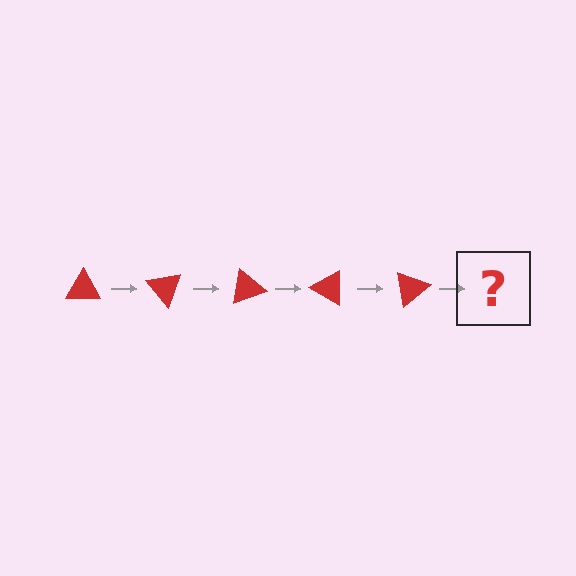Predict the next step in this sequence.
The next step is a red triangle rotated 250 degrees.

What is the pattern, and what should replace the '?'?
The pattern is that the triangle rotates 50 degrees each step. The '?' should be a red triangle rotated 250 degrees.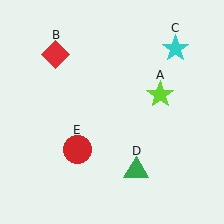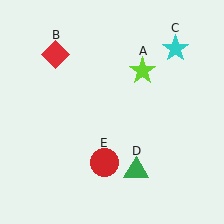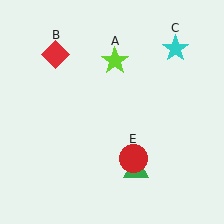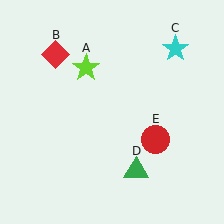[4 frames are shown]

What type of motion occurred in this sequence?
The lime star (object A), red circle (object E) rotated counterclockwise around the center of the scene.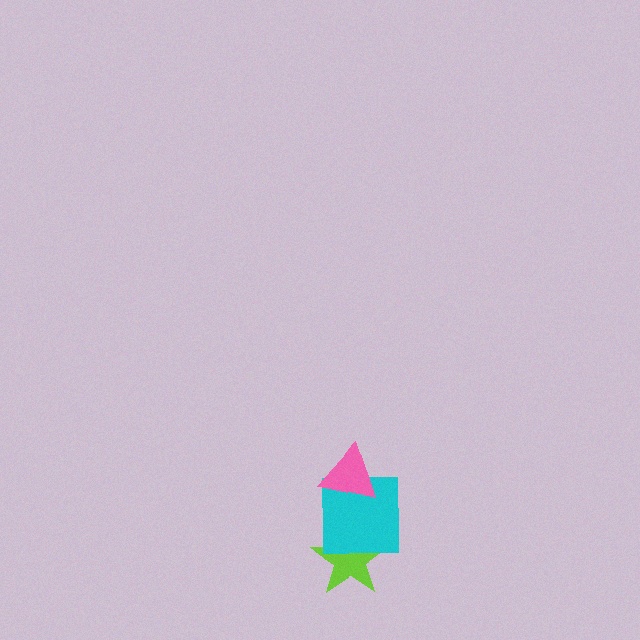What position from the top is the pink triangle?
The pink triangle is 1st from the top.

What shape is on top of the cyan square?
The pink triangle is on top of the cyan square.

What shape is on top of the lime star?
The cyan square is on top of the lime star.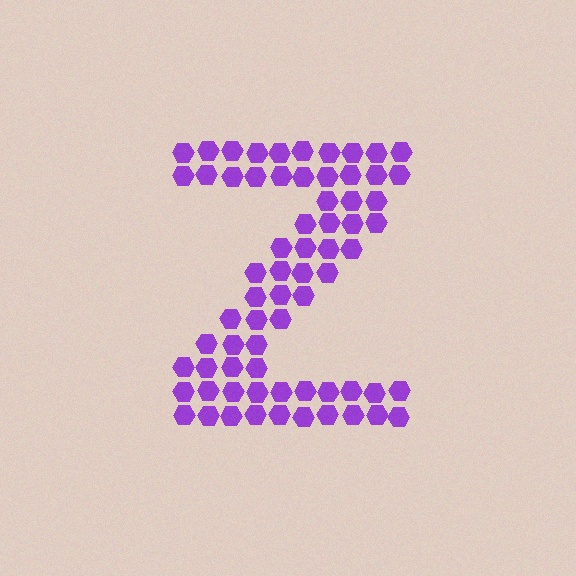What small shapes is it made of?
It is made of small hexagons.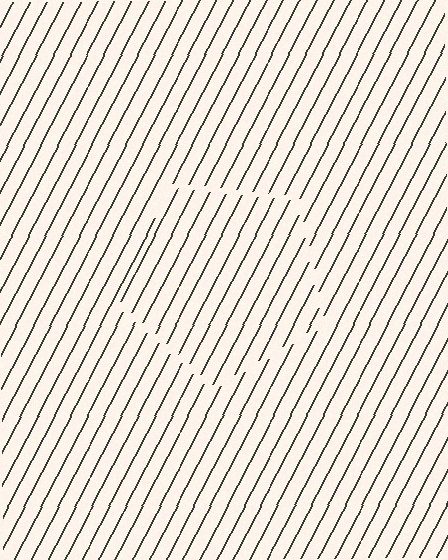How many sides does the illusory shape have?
5 sides — the line-ends trace a pentagon.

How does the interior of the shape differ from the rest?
The interior of the shape contains the same grating, shifted by half a period — the contour is defined by the phase discontinuity where line-ends from the inner and outer gratings abut.